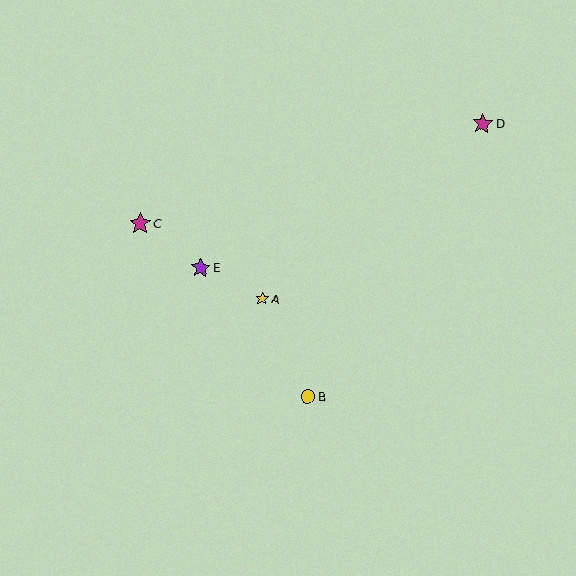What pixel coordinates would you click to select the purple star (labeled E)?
Click at (201, 268) to select the purple star E.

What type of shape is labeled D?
Shape D is a magenta star.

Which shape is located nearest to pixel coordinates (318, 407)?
The yellow circle (labeled B) at (308, 396) is nearest to that location.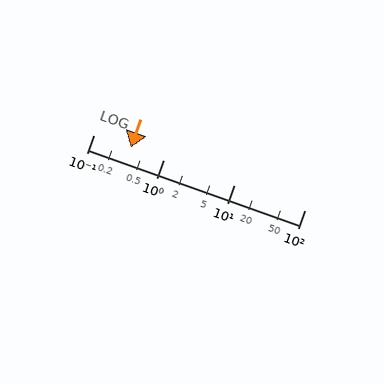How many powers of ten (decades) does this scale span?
The scale spans 3 decades, from 0.1 to 100.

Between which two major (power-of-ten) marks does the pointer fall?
The pointer is between 0.1 and 1.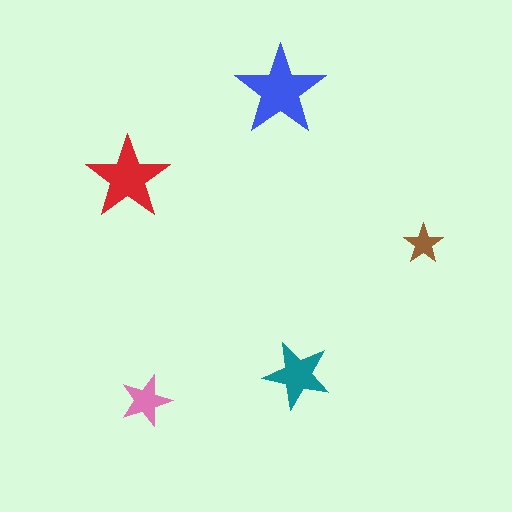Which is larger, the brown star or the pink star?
The pink one.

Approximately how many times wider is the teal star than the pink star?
About 1.5 times wider.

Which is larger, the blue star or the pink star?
The blue one.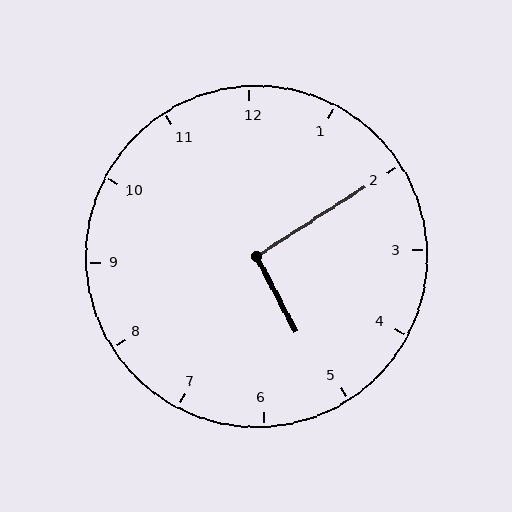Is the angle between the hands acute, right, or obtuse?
It is right.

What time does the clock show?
5:10.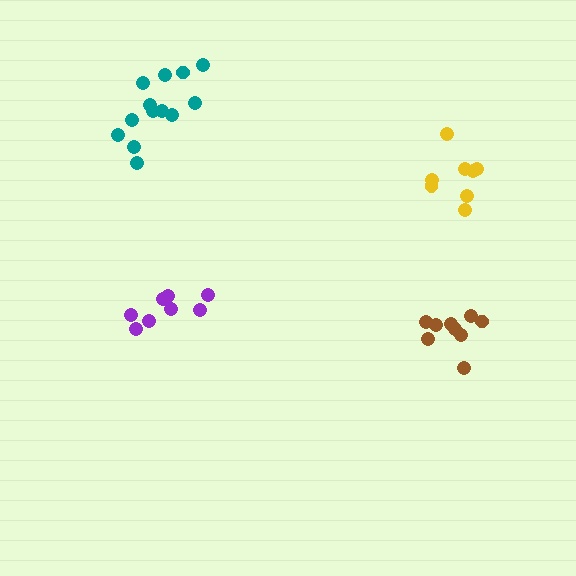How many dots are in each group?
Group 1: 8 dots, Group 2: 9 dots, Group 3: 8 dots, Group 4: 13 dots (38 total).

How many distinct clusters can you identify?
There are 4 distinct clusters.